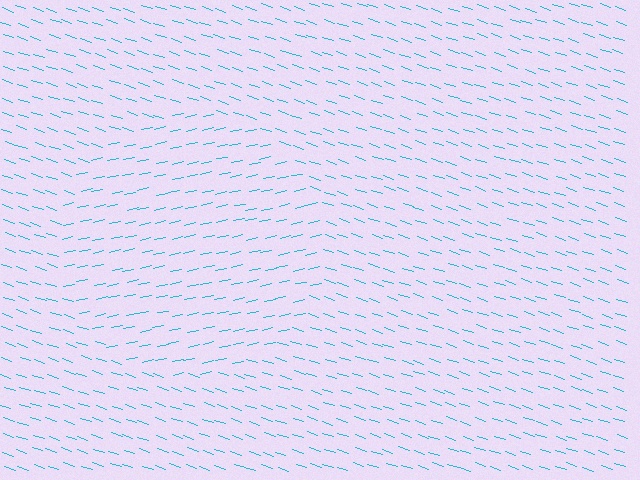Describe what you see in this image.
The image is filled with small cyan line segments. A circle region in the image has lines oriented differently from the surrounding lines, creating a visible texture boundary.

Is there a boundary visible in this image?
Yes, there is a texture boundary formed by a change in line orientation.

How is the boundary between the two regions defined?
The boundary is defined purely by a change in line orientation (approximately 31 degrees difference). All lines are the same color and thickness.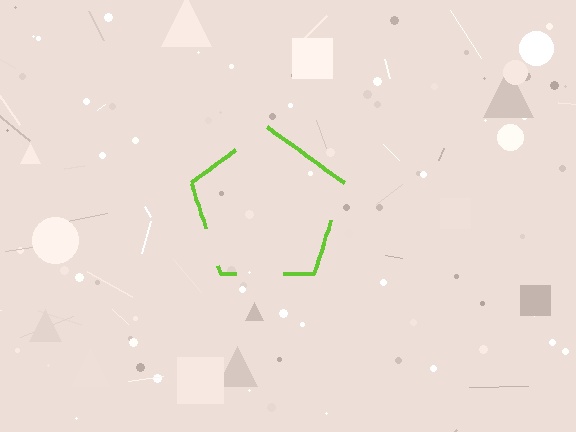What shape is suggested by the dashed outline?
The dashed outline suggests a pentagon.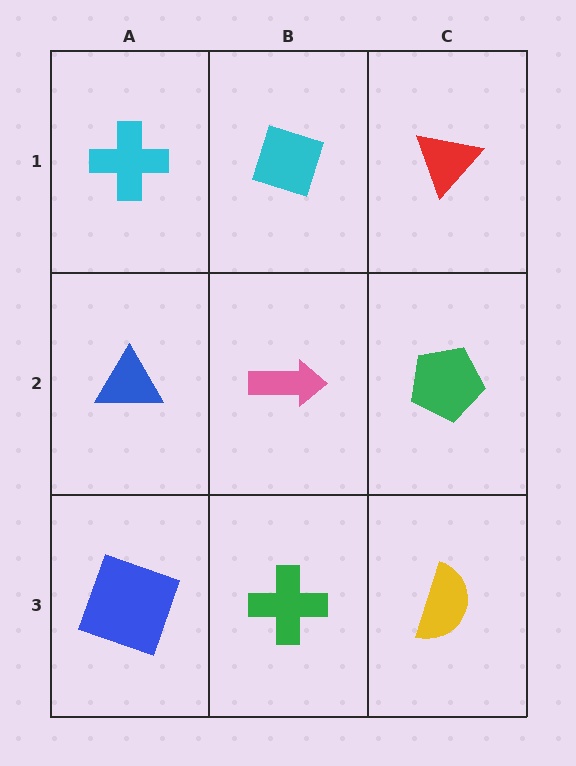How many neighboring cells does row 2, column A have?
3.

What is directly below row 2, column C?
A yellow semicircle.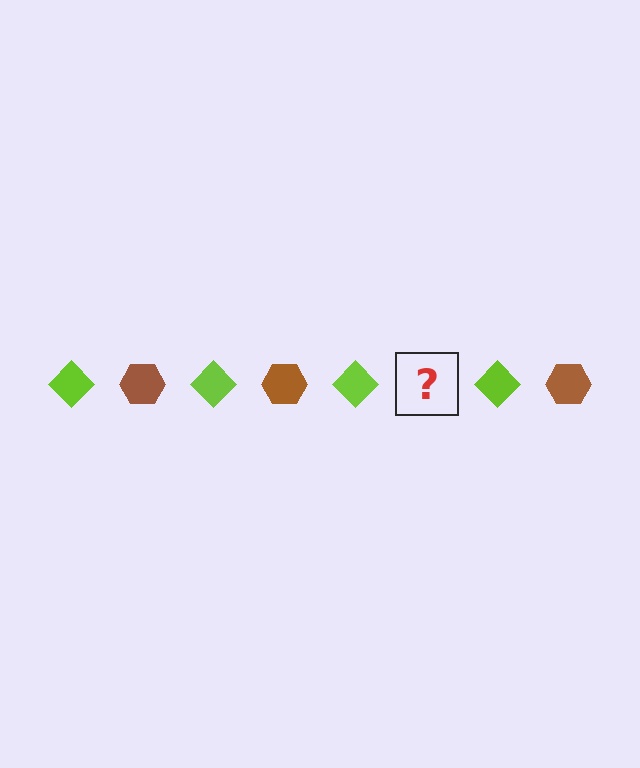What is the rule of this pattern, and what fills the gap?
The rule is that the pattern alternates between lime diamond and brown hexagon. The gap should be filled with a brown hexagon.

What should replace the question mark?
The question mark should be replaced with a brown hexagon.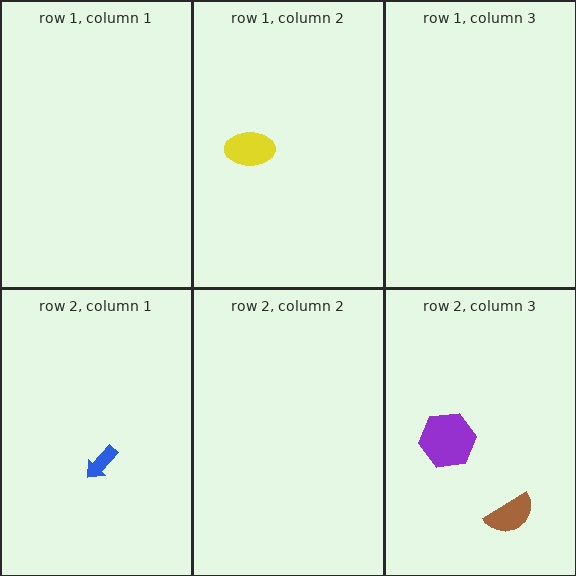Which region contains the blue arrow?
The row 2, column 1 region.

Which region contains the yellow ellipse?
The row 1, column 2 region.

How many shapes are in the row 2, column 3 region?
2.